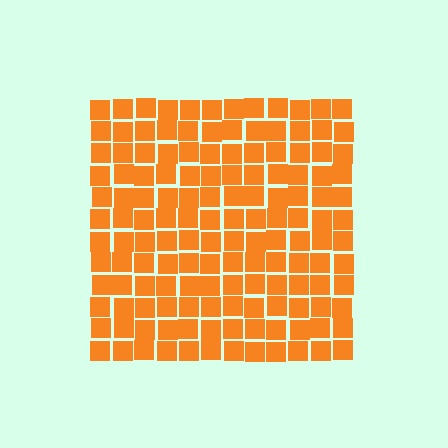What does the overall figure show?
The overall figure shows a square.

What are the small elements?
The small elements are squares.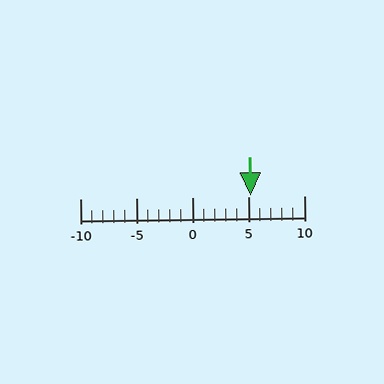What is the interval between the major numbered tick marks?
The major tick marks are spaced 5 units apart.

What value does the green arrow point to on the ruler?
The green arrow points to approximately 5.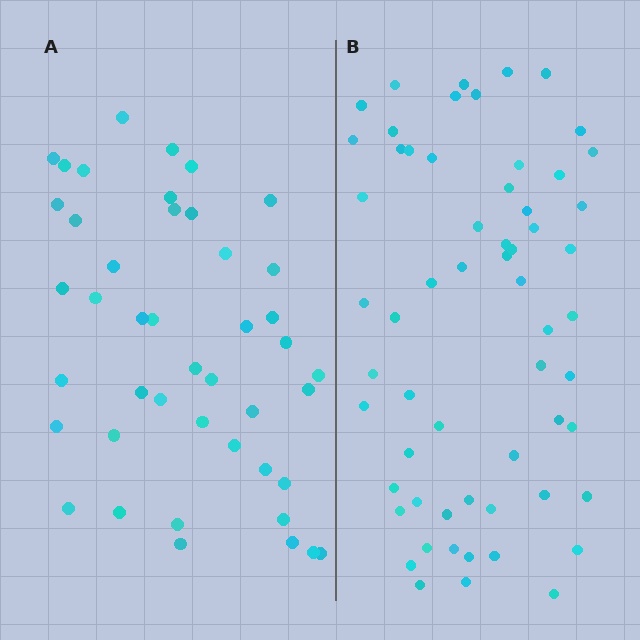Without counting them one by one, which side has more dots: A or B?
Region B (the right region) has more dots.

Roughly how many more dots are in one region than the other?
Region B has approximately 15 more dots than region A.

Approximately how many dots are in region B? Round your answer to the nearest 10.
About 60 dots.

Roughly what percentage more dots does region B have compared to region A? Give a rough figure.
About 35% more.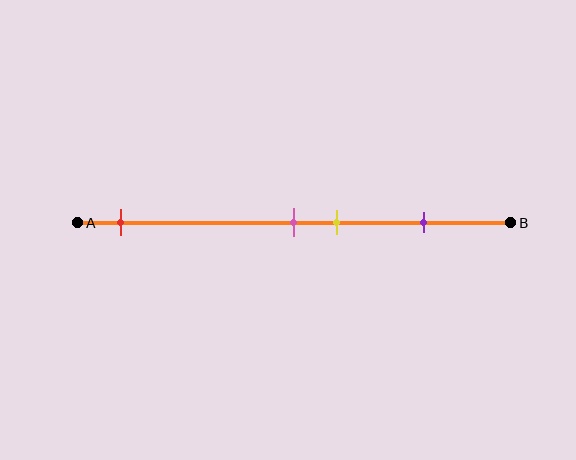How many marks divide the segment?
There are 4 marks dividing the segment.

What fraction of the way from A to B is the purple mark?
The purple mark is approximately 80% (0.8) of the way from A to B.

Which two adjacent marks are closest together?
The pink and yellow marks are the closest adjacent pair.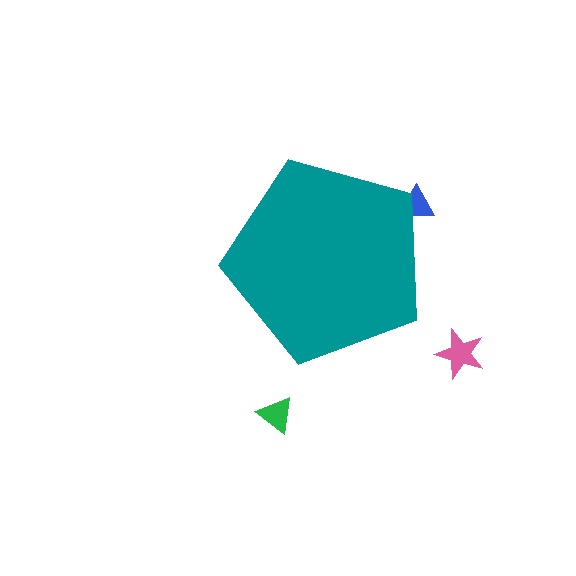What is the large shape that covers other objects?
A teal pentagon.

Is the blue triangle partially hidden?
Yes, the blue triangle is partially hidden behind the teal pentagon.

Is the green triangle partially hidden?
No, the green triangle is fully visible.